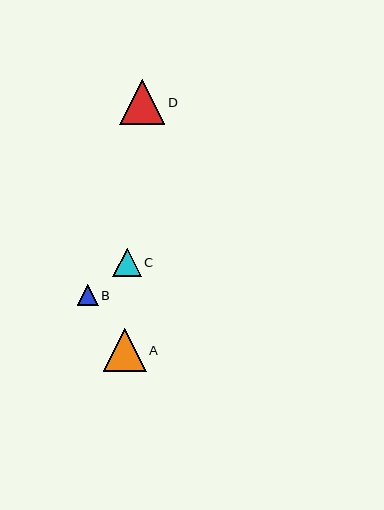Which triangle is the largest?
Triangle D is the largest with a size of approximately 46 pixels.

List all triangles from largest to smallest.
From largest to smallest: D, A, C, B.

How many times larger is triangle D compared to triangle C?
Triangle D is approximately 1.6 times the size of triangle C.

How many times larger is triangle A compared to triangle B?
Triangle A is approximately 2.0 times the size of triangle B.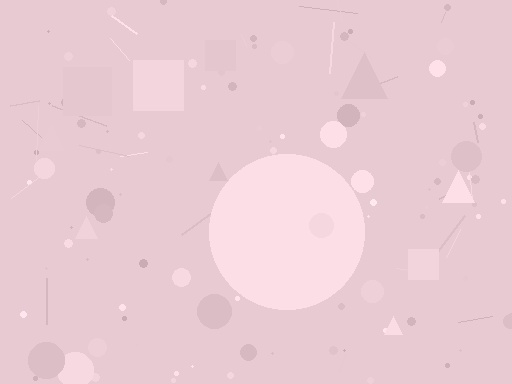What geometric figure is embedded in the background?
A circle is embedded in the background.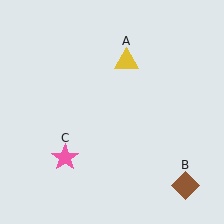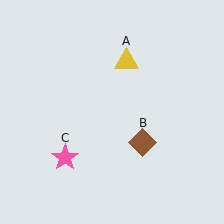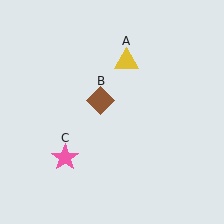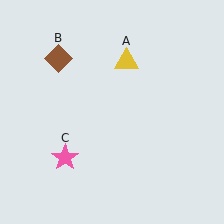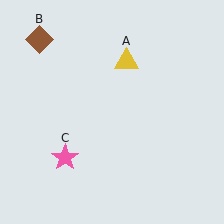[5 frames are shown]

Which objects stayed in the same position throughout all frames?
Yellow triangle (object A) and pink star (object C) remained stationary.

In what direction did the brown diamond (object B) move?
The brown diamond (object B) moved up and to the left.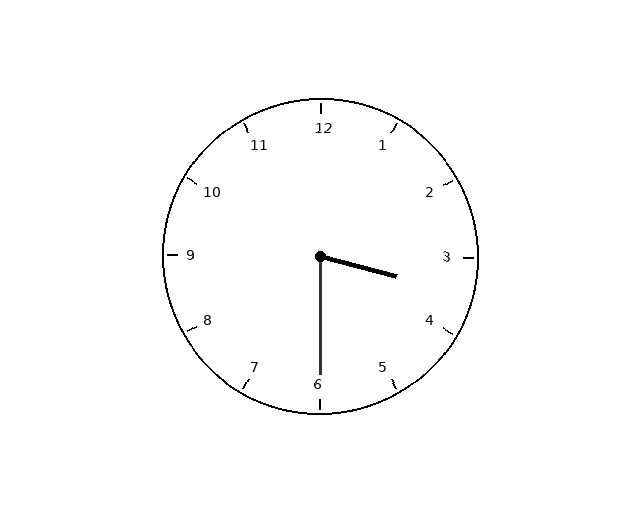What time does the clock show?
3:30.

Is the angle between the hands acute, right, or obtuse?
It is acute.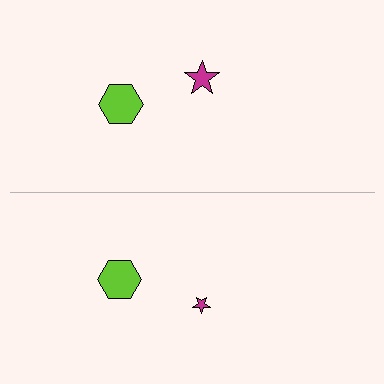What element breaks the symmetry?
The magenta star on the bottom side has a different size than its mirror counterpart.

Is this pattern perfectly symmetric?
No, the pattern is not perfectly symmetric. The magenta star on the bottom side has a different size than its mirror counterpart.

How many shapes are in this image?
There are 4 shapes in this image.